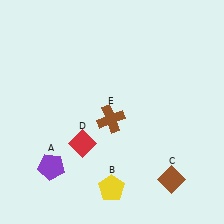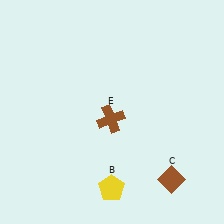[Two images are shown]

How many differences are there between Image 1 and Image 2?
There are 2 differences between the two images.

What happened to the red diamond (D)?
The red diamond (D) was removed in Image 2. It was in the bottom-left area of Image 1.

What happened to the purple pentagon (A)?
The purple pentagon (A) was removed in Image 2. It was in the bottom-left area of Image 1.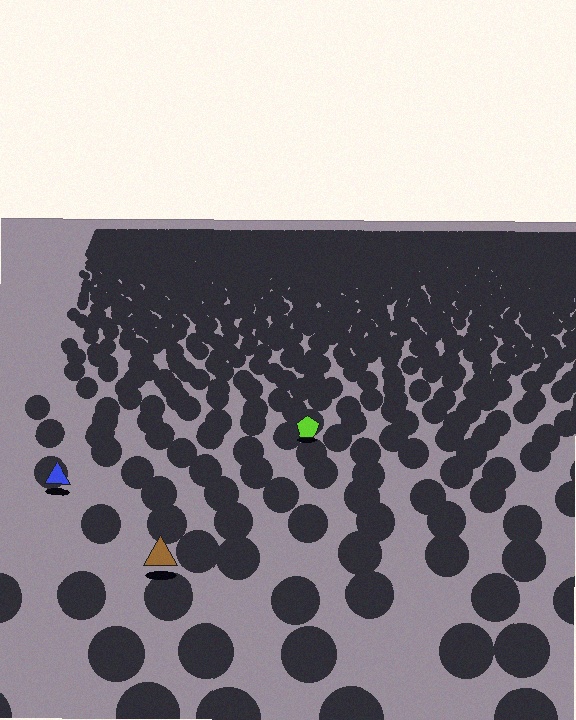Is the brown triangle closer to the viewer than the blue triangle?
Yes. The brown triangle is closer — you can tell from the texture gradient: the ground texture is coarser near it.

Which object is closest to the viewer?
The brown triangle is closest. The texture marks near it are larger and more spread out.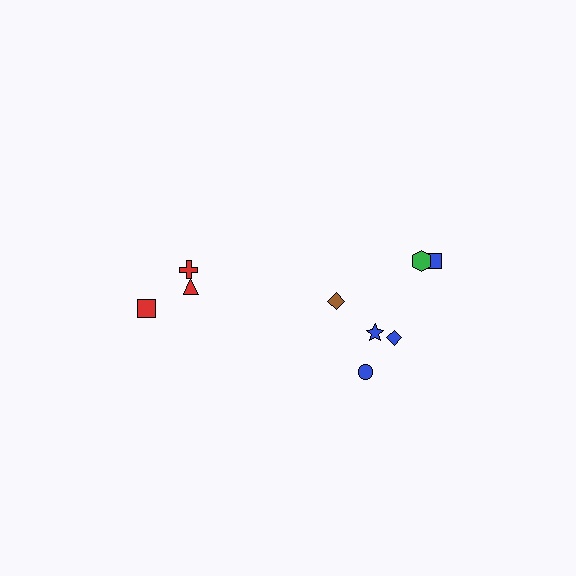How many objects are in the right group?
There are 6 objects.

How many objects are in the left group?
There are 3 objects.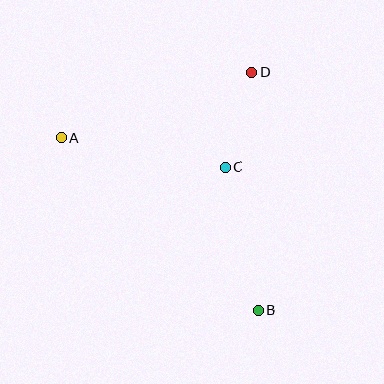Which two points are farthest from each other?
Points A and B are farthest from each other.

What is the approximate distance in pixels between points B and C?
The distance between B and C is approximately 146 pixels.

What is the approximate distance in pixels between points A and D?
The distance between A and D is approximately 202 pixels.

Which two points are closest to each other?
Points C and D are closest to each other.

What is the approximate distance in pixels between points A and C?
The distance between A and C is approximately 167 pixels.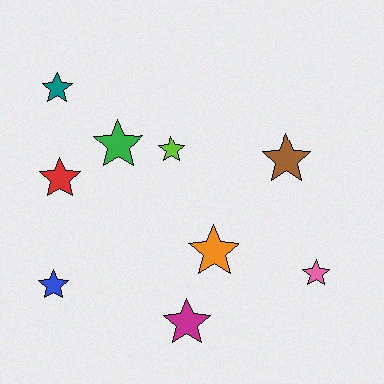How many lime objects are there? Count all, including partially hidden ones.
There is 1 lime object.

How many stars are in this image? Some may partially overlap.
There are 9 stars.